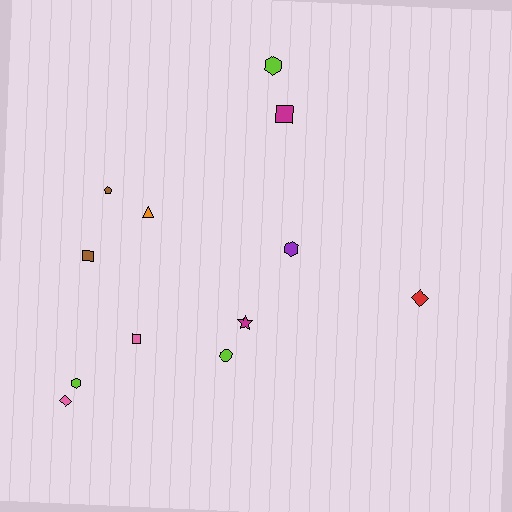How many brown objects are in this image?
There are 2 brown objects.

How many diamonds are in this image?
There are 2 diamonds.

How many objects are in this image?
There are 12 objects.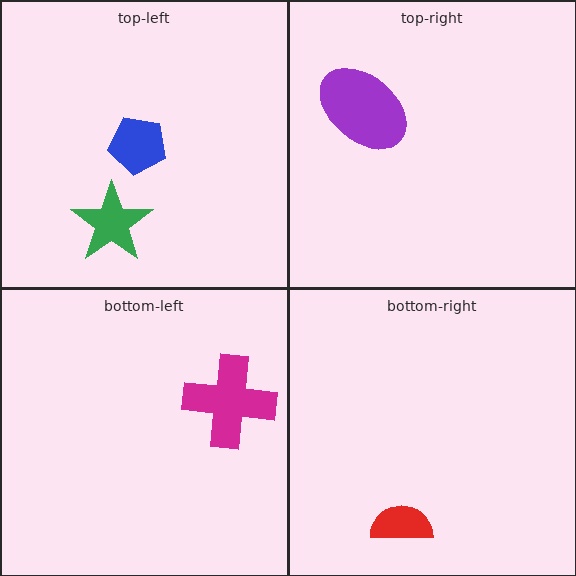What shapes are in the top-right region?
The purple ellipse.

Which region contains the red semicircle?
The bottom-right region.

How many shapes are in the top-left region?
2.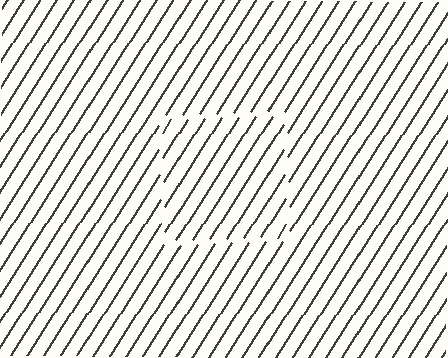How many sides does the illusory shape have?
4 sides — the line-ends trace a square.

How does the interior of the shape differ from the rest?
The interior of the shape contains the same grating, shifted by half a period — the contour is defined by the phase discontinuity where line-ends from the inner and outer gratings abut.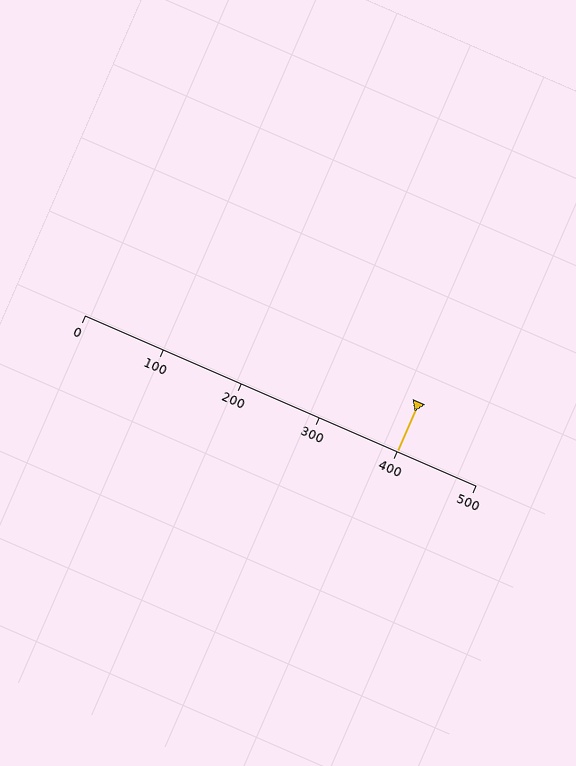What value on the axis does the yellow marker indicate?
The marker indicates approximately 400.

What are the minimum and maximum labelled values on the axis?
The axis runs from 0 to 500.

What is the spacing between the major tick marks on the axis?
The major ticks are spaced 100 apart.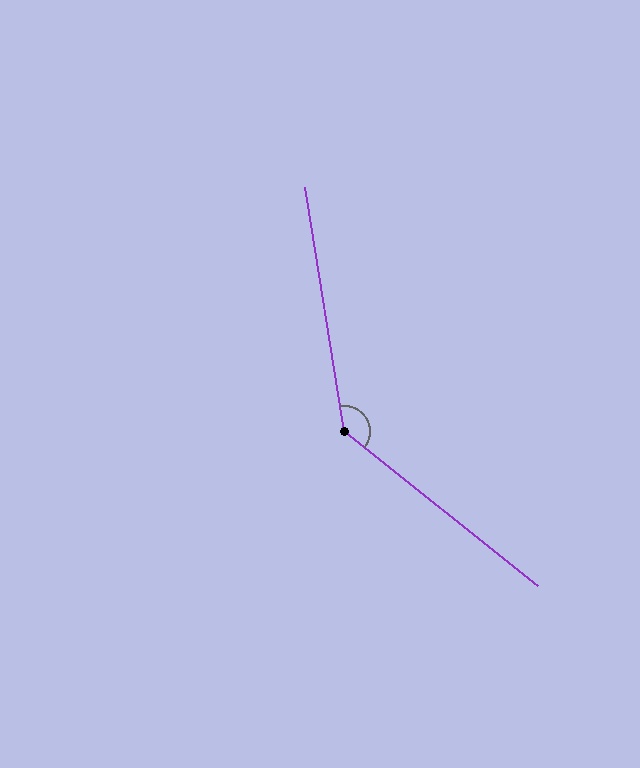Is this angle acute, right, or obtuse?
It is obtuse.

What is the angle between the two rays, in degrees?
Approximately 138 degrees.